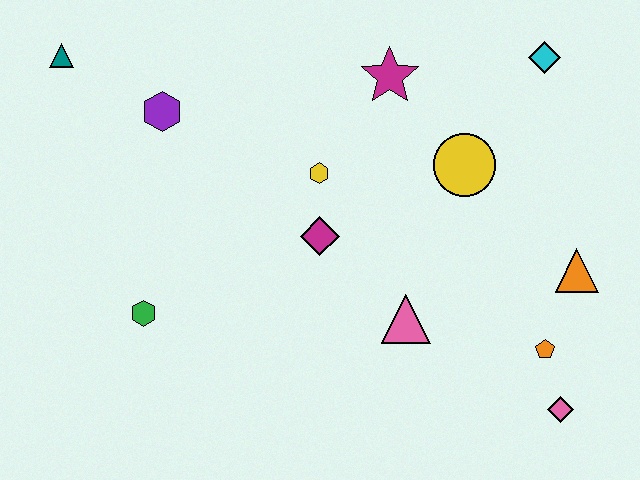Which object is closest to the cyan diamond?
The yellow circle is closest to the cyan diamond.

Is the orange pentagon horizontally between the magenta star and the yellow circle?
No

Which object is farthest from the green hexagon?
The cyan diamond is farthest from the green hexagon.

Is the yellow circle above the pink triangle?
Yes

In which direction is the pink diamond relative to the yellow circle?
The pink diamond is below the yellow circle.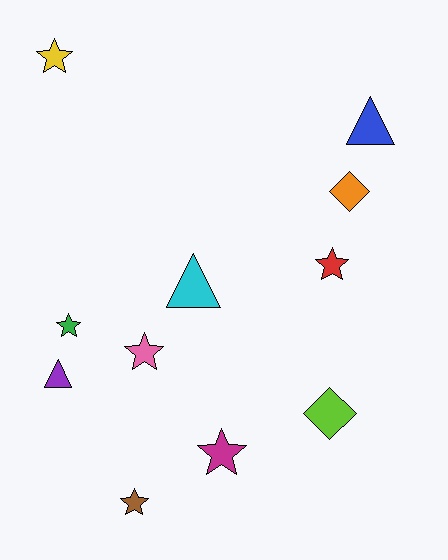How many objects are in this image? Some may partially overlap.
There are 11 objects.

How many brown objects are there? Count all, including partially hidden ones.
There is 1 brown object.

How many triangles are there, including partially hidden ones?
There are 3 triangles.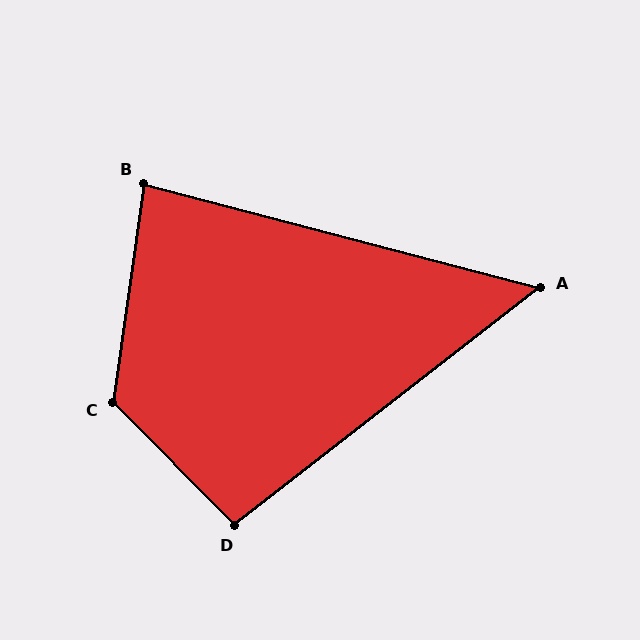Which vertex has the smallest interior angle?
A, at approximately 53 degrees.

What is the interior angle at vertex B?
Approximately 83 degrees (acute).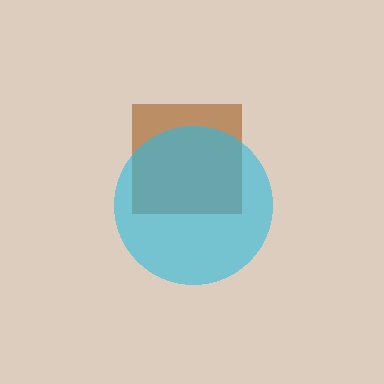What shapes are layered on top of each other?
The layered shapes are: a brown square, a cyan circle.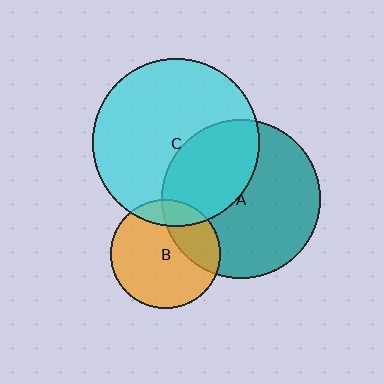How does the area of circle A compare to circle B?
Approximately 2.1 times.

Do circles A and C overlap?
Yes.